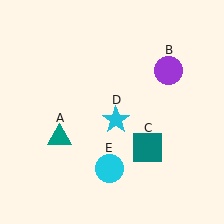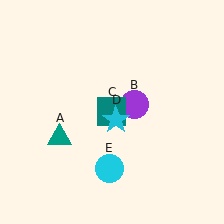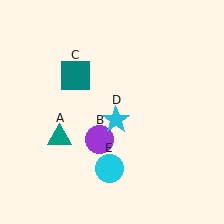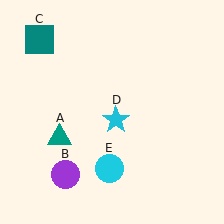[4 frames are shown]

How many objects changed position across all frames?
2 objects changed position: purple circle (object B), teal square (object C).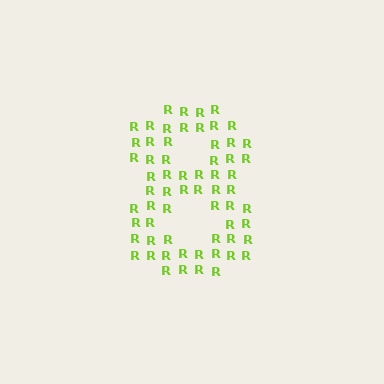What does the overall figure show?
The overall figure shows the digit 8.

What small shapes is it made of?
It is made of small letter R's.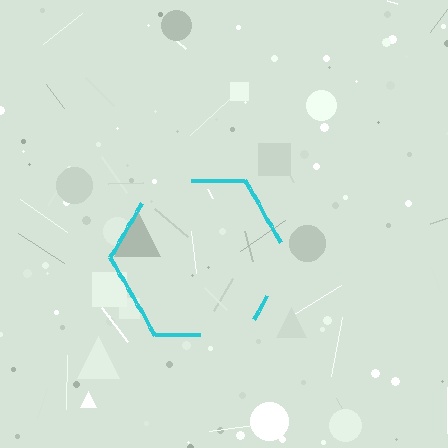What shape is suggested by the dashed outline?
The dashed outline suggests a hexagon.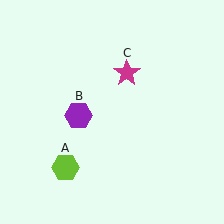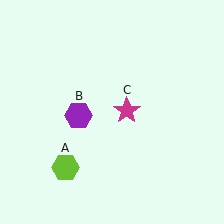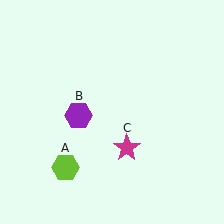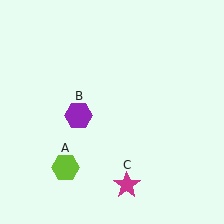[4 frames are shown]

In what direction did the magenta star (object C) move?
The magenta star (object C) moved down.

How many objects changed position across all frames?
1 object changed position: magenta star (object C).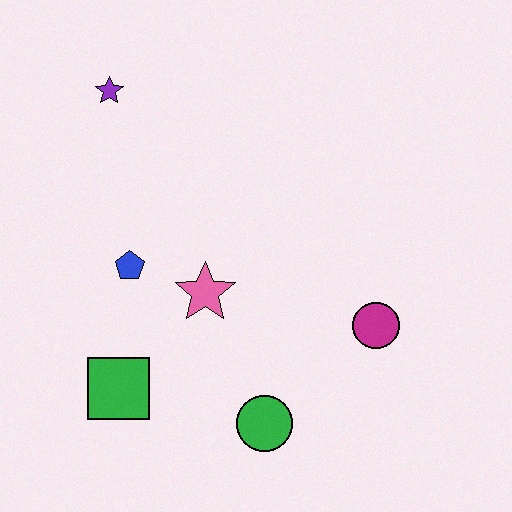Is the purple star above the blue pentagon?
Yes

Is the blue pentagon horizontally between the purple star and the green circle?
Yes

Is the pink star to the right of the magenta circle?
No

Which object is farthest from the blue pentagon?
The magenta circle is farthest from the blue pentagon.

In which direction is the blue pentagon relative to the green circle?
The blue pentagon is above the green circle.